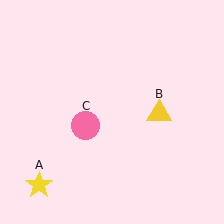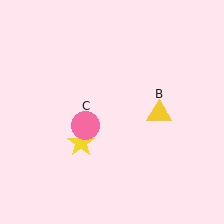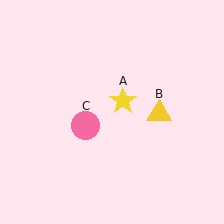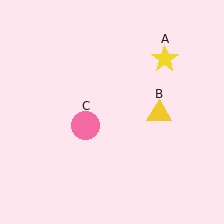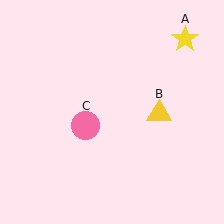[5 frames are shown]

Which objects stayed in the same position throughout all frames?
Yellow triangle (object B) and pink circle (object C) remained stationary.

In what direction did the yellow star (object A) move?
The yellow star (object A) moved up and to the right.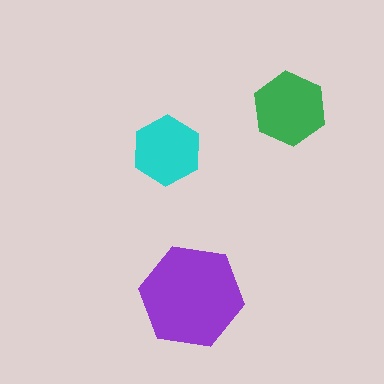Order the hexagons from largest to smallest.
the purple one, the green one, the cyan one.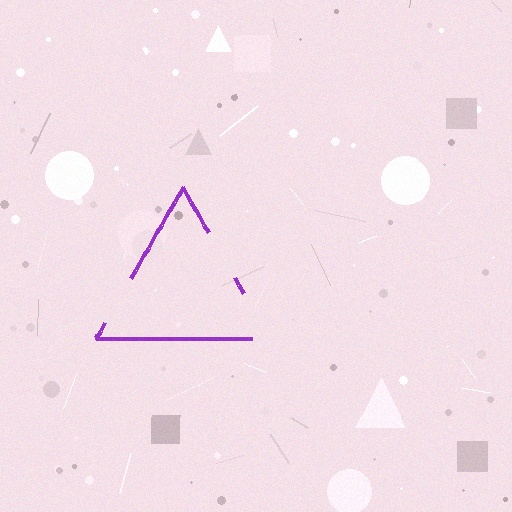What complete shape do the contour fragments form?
The contour fragments form a triangle.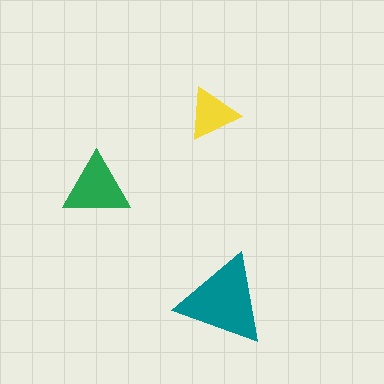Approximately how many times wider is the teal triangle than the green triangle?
About 1.5 times wider.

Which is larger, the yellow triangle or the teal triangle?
The teal one.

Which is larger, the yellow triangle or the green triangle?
The green one.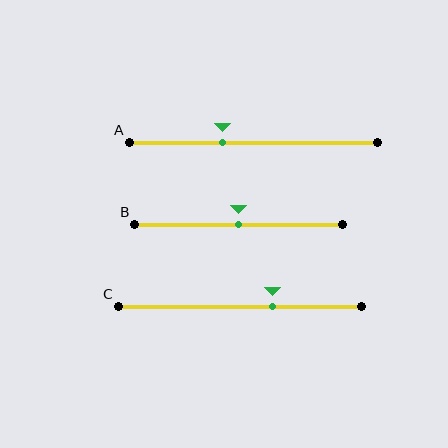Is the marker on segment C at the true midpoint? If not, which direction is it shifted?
No, the marker on segment C is shifted to the right by about 13% of the segment length.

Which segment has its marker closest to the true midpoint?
Segment B has its marker closest to the true midpoint.